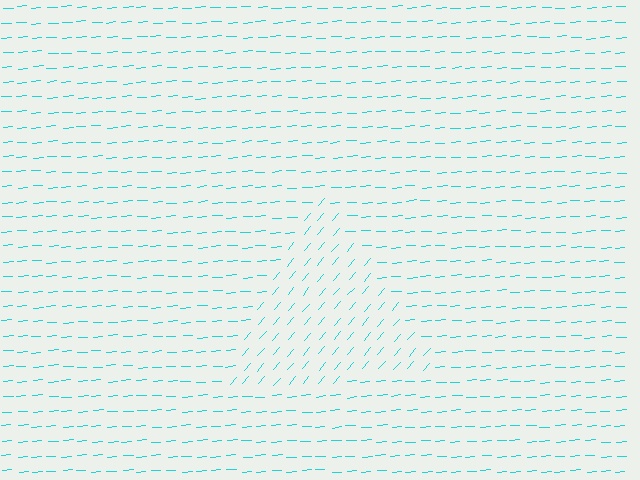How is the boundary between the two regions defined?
The boundary is defined purely by a change in line orientation (approximately 45 degrees difference). All lines are the same color and thickness.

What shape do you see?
I see a triangle.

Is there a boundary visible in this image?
Yes, there is a texture boundary formed by a change in line orientation.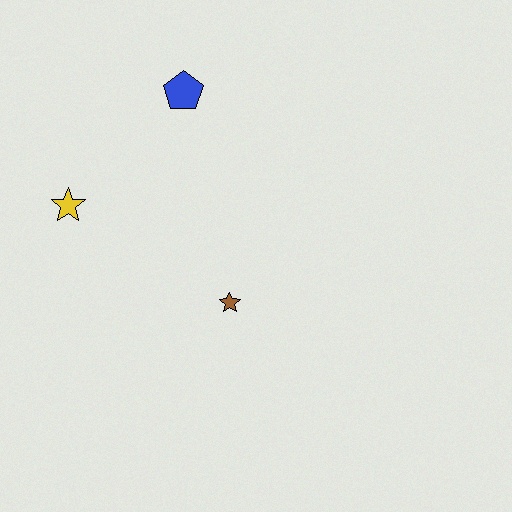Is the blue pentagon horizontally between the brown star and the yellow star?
Yes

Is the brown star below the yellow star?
Yes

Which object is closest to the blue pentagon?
The yellow star is closest to the blue pentagon.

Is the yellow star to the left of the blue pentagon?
Yes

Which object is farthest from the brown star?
The blue pentagon is farthest from the brown star.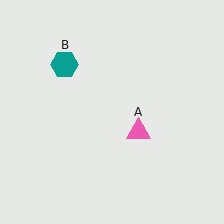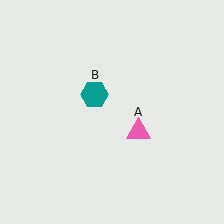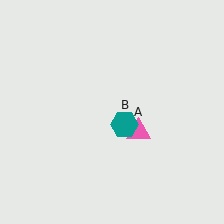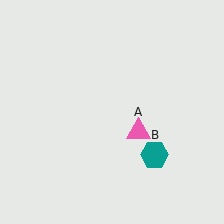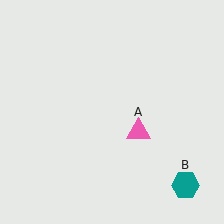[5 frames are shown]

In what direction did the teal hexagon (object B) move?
The teal hexagon (object B) moved down and to the right.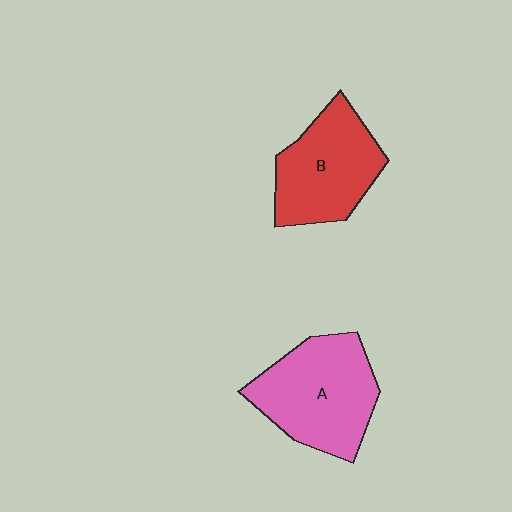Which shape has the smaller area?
Shape B (red).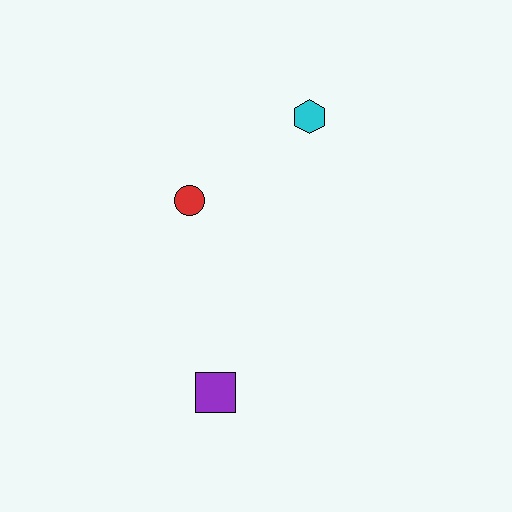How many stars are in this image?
There are no stars.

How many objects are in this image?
There are 3 objects.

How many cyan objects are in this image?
There is 1 cyan object.